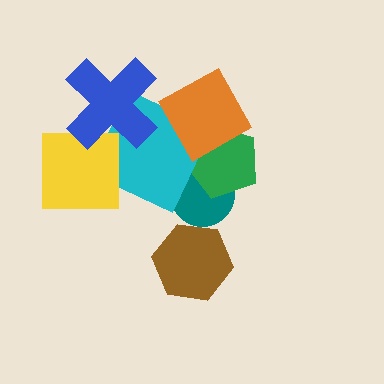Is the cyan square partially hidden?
Yes, it is partially covered by another shape.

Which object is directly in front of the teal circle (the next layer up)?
The green pentagon is directly in front of the teal circle.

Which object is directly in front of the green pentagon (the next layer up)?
The cyan square is directly in front of the green pentagon.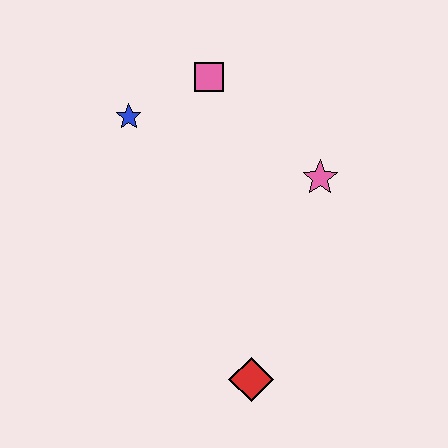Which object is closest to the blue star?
The pink square is closest to the blue star.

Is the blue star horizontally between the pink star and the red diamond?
No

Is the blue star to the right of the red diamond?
No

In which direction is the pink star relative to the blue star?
The pink star is to the right of the blue star.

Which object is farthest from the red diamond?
The pink square is farthest from the red diamond.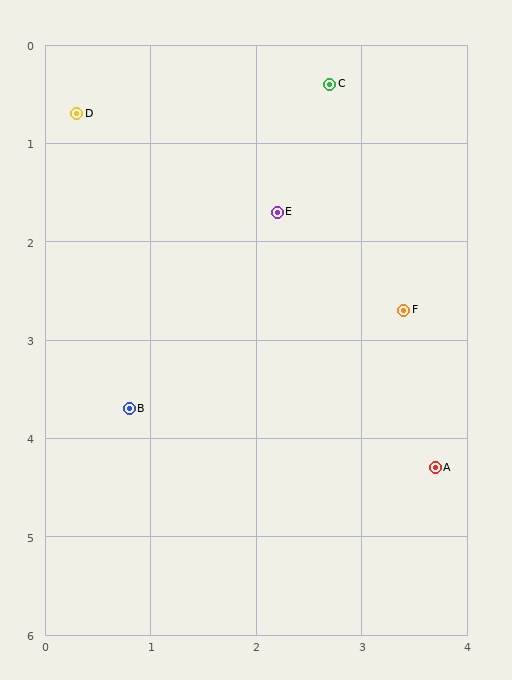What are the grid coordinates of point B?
Point B is at approximately (0.8, 3.7).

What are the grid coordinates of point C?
Point C is at approximately (2.7, 0.4).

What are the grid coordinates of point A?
Point A is at approximately (3.7, 4.3).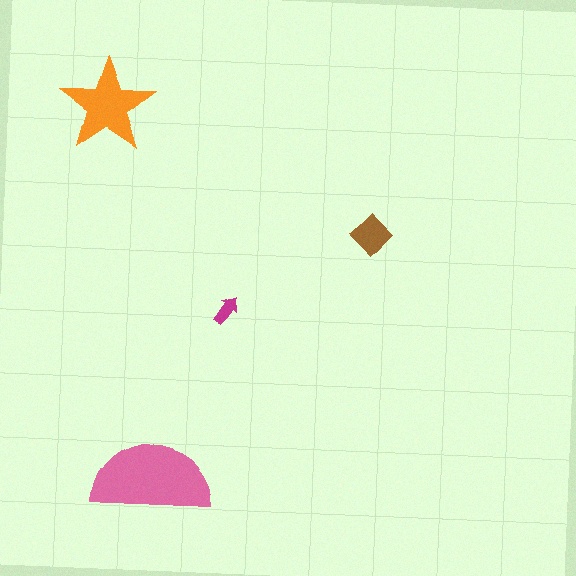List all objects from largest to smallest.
The pink semicircle, the orange star, the brown diamond, the magenta arrow.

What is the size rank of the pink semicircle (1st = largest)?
1st.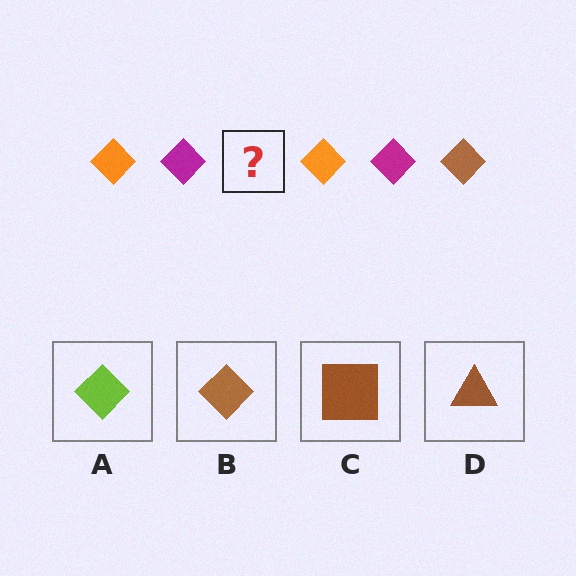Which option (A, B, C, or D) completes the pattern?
B.